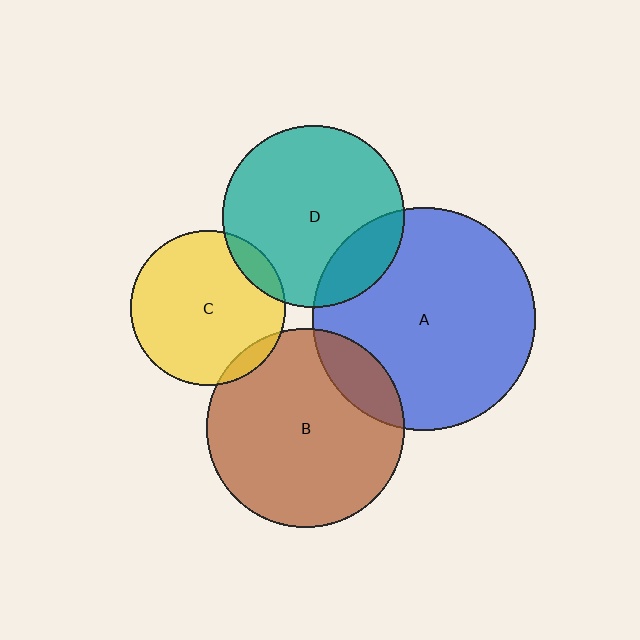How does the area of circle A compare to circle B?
Approximately 1.3 times.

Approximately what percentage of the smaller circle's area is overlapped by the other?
Approximately 10%.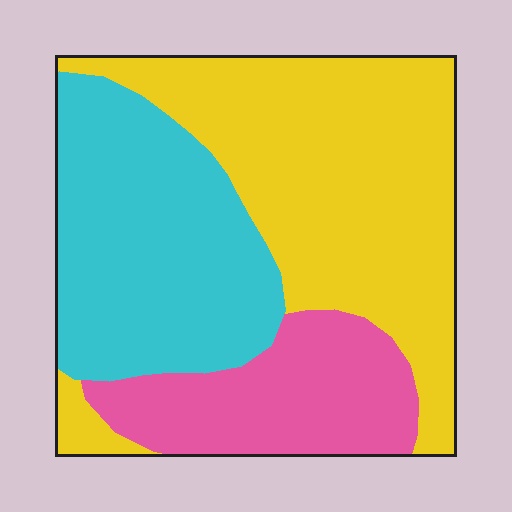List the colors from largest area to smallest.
From largest to smallest: yellow, cyan, pink.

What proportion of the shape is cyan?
Cyan takes up about one third (1/3) of the shape.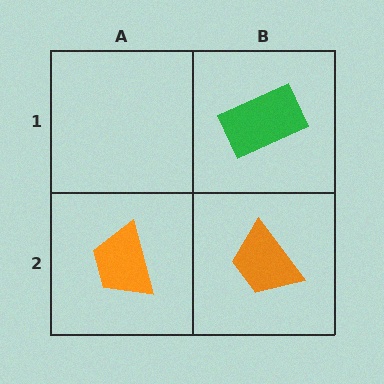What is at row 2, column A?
An orange trapezoid.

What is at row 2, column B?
An orange trapezoid.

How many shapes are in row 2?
2 shapes.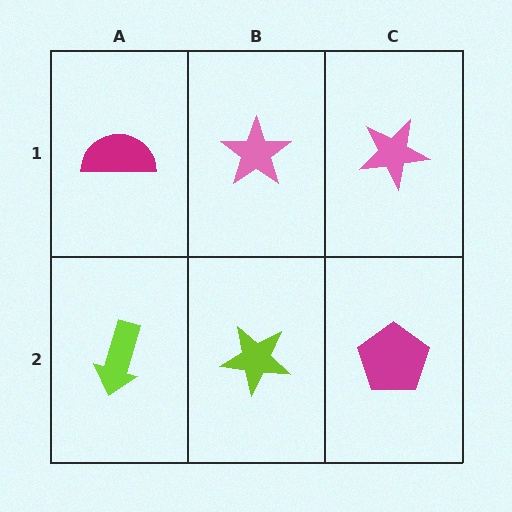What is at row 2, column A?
A lime arrow.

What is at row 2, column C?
A magenta pentagon.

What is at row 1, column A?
A magenta semicircle.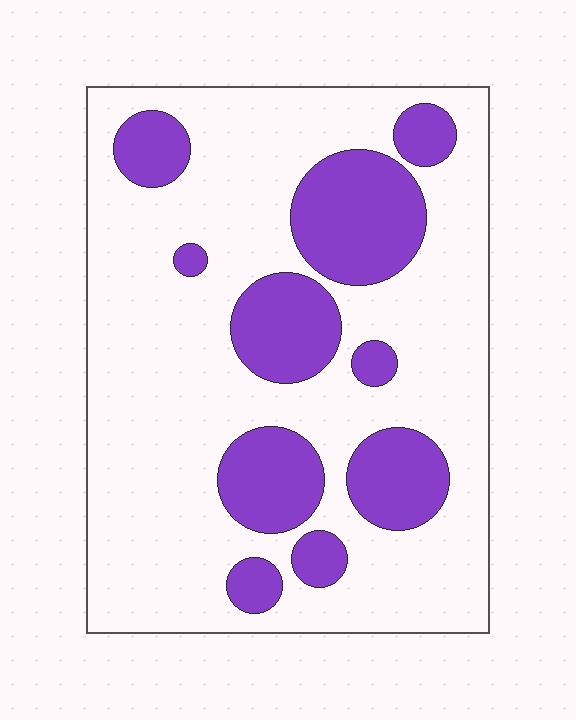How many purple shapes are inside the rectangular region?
10.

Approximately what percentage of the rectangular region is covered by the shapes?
Approximately 25%.